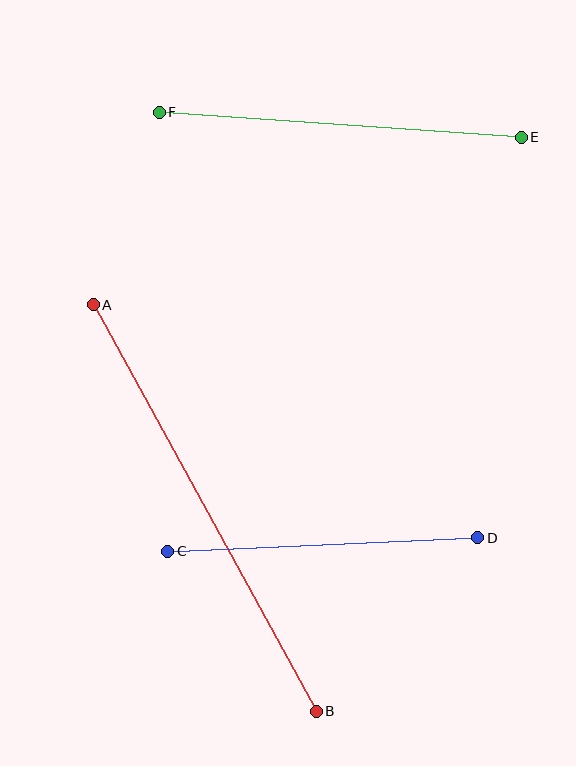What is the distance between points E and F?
The distance is approximately 363 pixels.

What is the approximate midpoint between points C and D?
The midpoint is at approximately (323, 544) pixels.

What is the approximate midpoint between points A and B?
The midpoint is at approximately (205, 508) pixels.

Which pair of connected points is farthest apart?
Points A and B are farthest apart.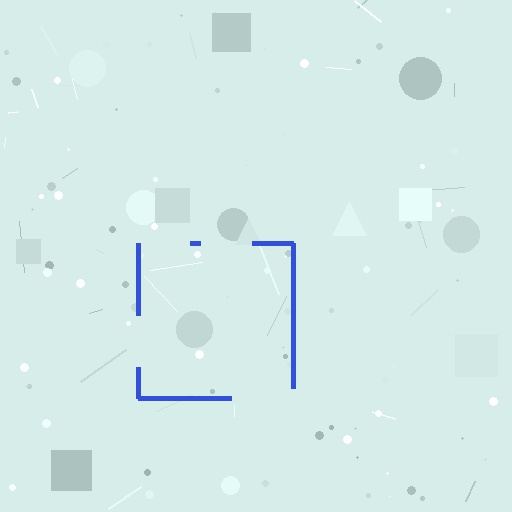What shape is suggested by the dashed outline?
The dashed outline suggests a square.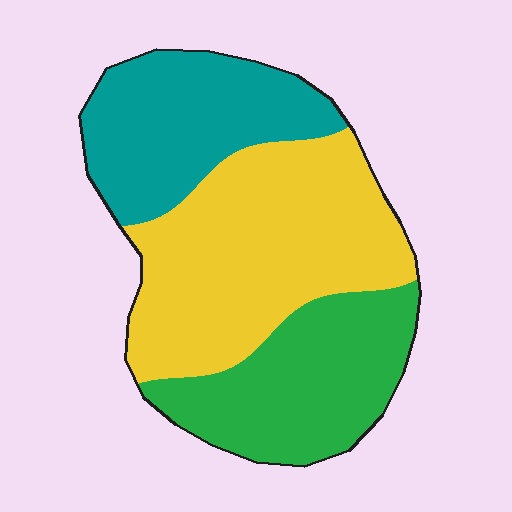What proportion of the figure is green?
Green takes up about one quarter (1/4) of the figure.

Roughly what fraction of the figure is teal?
Teal takes up about one quarter (1/4) of the figure.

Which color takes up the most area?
Yellow, at roughly 45%.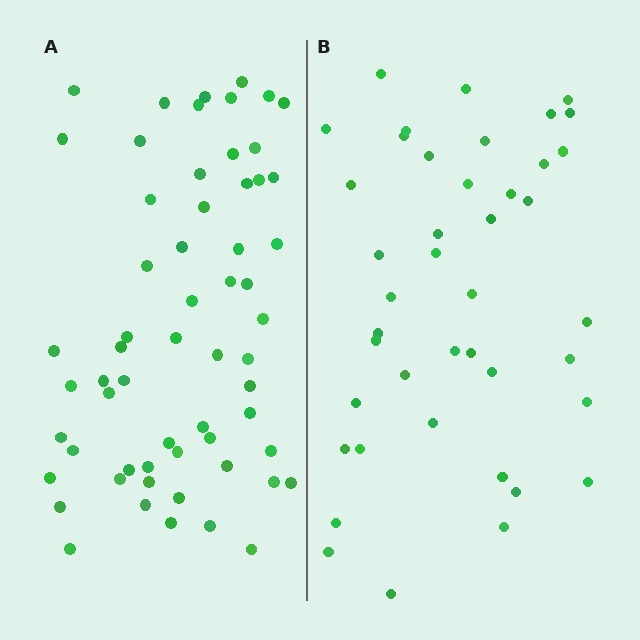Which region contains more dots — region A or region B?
Region A (the left region) has more dots.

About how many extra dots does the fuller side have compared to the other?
Region A has approximately 20 more dots than region B.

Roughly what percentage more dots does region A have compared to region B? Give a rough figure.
About 45% more.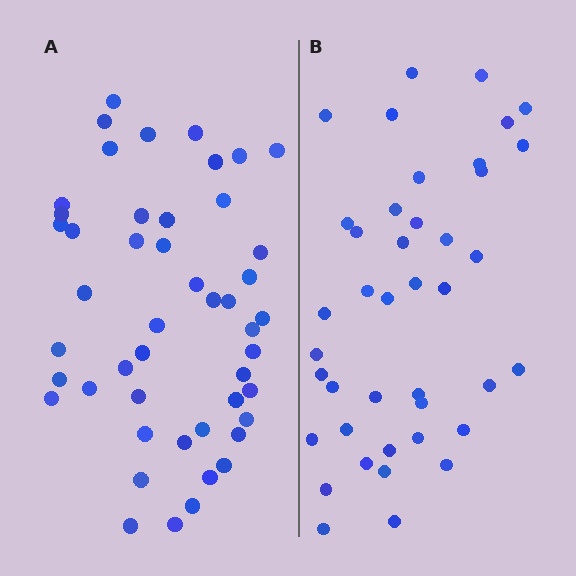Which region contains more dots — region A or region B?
Region A (the left region) has more dots.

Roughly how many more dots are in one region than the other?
Region A has roughly 8 or so more dots than region B.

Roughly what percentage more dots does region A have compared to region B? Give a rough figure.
About 15% more.